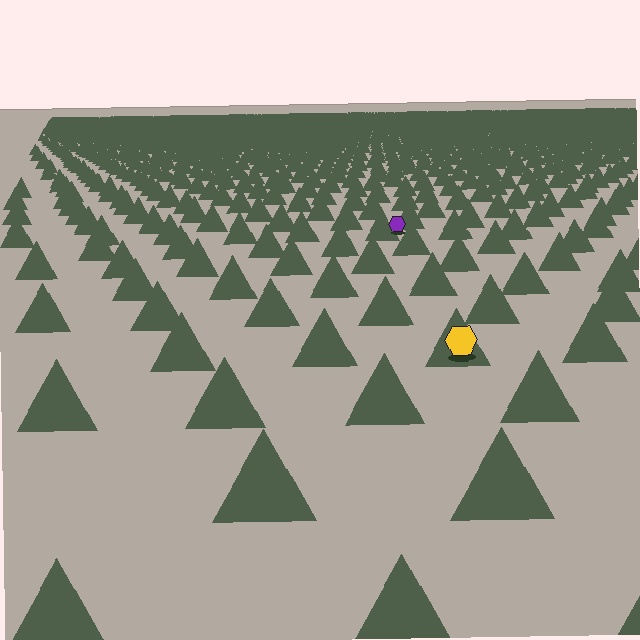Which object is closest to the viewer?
The yellow hexagon is closest. The texture marks near it are larger and more spread out.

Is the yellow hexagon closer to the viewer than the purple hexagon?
Yes. The yellow hexagon is closer — you can tell from the texture gradient: the ground texture is coarser near it.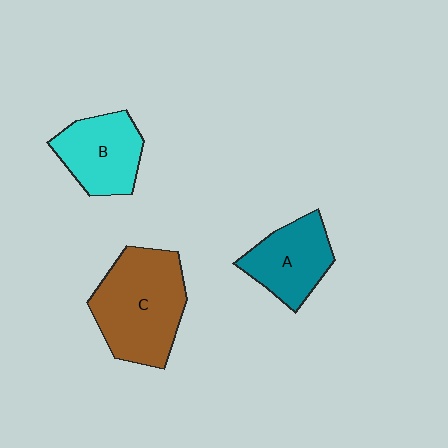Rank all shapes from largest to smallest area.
From largest to smallest: C (brown), B (cyan), A (teal).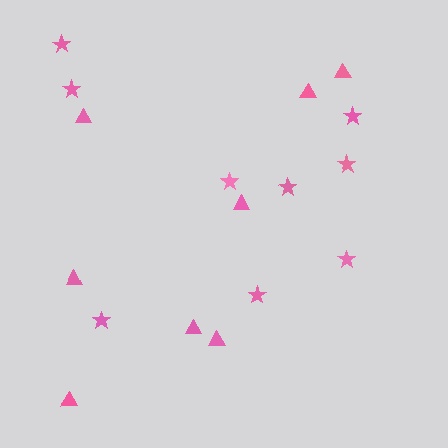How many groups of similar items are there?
There are 2 groups: one group of stars (9) and one group of triangles (8).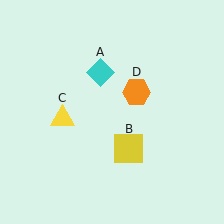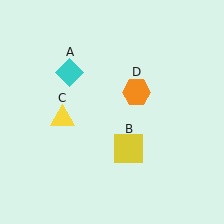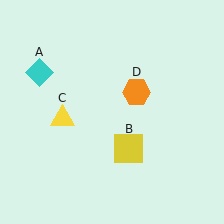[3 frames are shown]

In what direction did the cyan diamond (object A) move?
The cyan diamond (object A) moved left.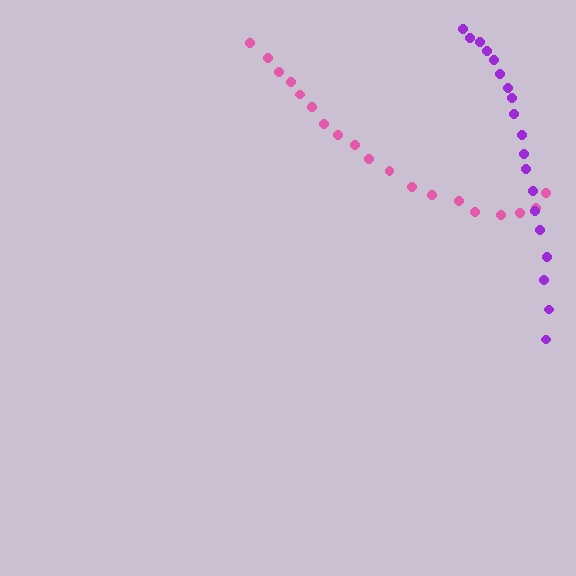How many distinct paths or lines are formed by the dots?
There are 2 distinct paths.